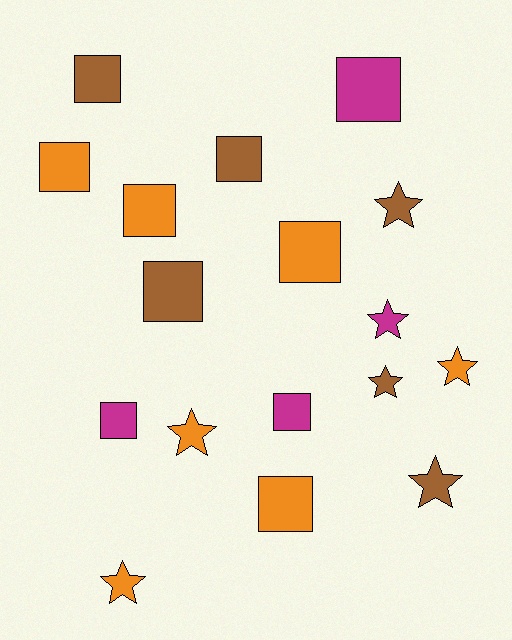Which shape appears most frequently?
Square, with 10 objects.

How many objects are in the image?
There are 17 objects.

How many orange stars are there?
There are 3 orange stars.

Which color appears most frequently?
Orange, with 7 objects.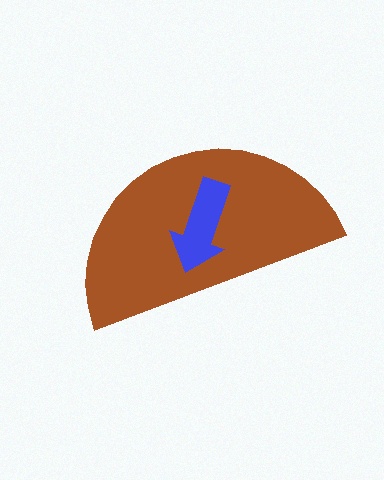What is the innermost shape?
The blue arrow.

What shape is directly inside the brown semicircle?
The blue arrow.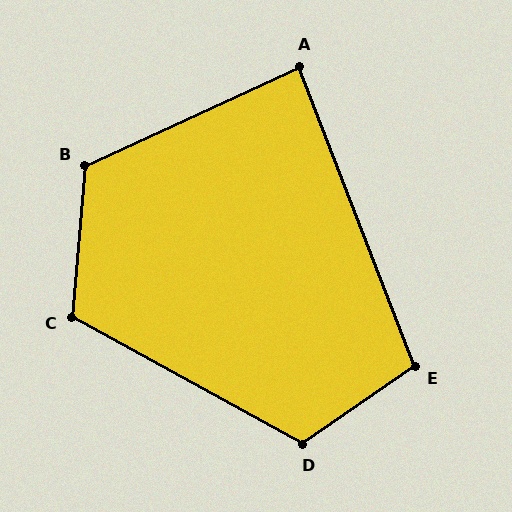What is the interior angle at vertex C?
Approximately 114 degrees (obtuse).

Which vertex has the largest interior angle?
B, at approximately 119 degrees.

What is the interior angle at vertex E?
Approximately 103 degrees (obtuse).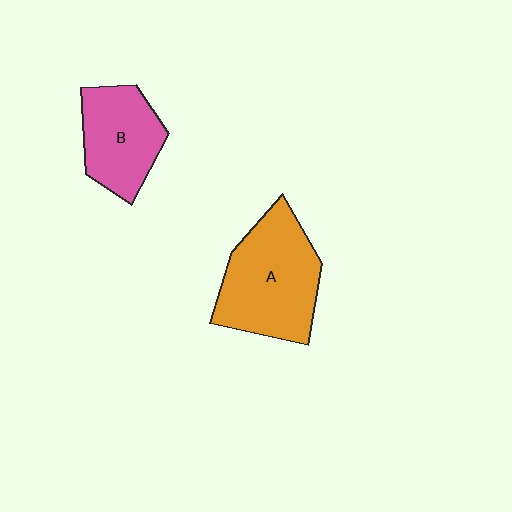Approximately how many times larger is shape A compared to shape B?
Approximately 1.4 times.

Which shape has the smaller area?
Shape B (pink).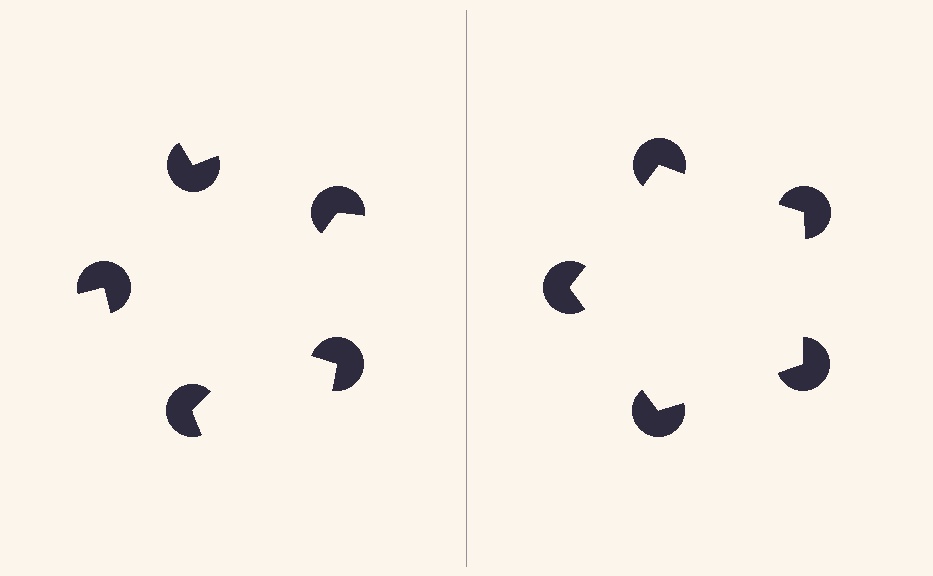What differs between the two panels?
The pac-man discs are positioned identically on both sides; only the wedge orientations differ. On the right they align to a pentagon; on the left they are misaligned.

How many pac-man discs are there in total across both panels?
10 — 5 on each side.